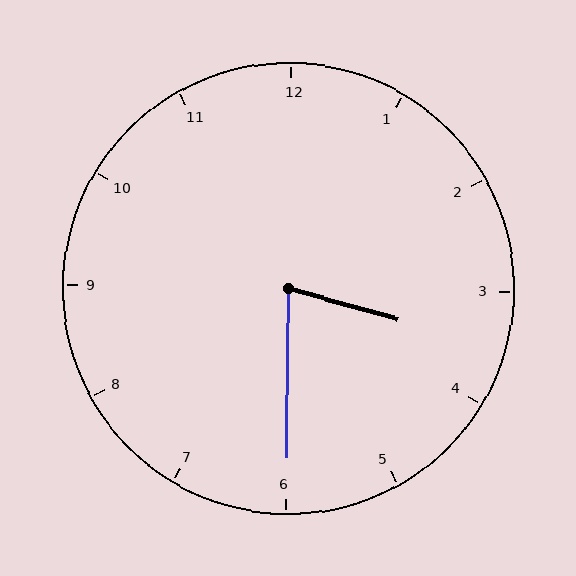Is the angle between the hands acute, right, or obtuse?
It is acute.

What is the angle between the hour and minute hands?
Approximately 75 degrees.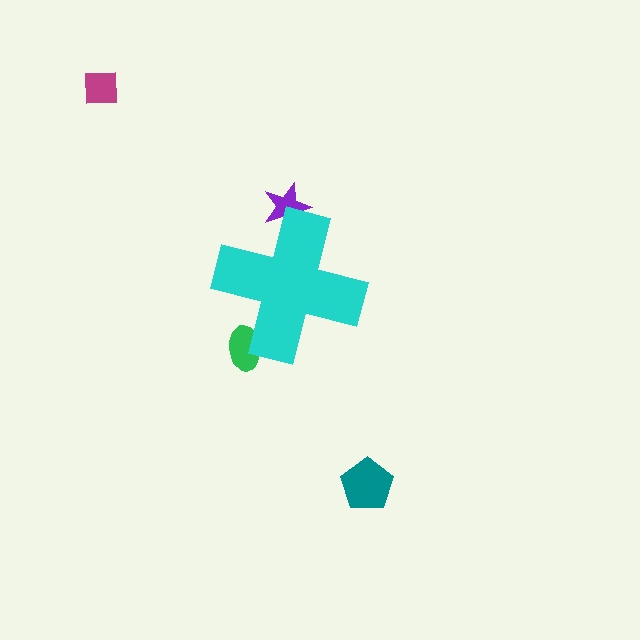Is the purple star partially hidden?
Yes, the purple star is partially hidden behind the cyan cross.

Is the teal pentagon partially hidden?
No, the teal pentagon is fully visible.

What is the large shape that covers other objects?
A cyan cross.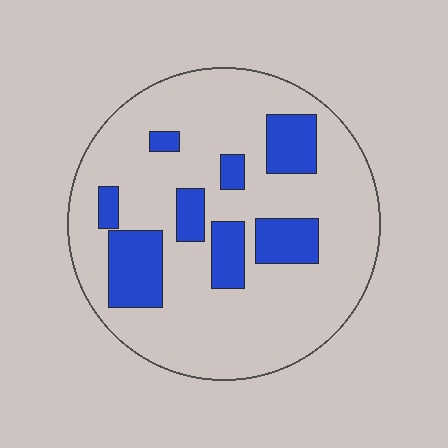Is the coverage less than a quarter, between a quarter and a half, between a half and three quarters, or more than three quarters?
Less than a quarter.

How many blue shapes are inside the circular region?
8.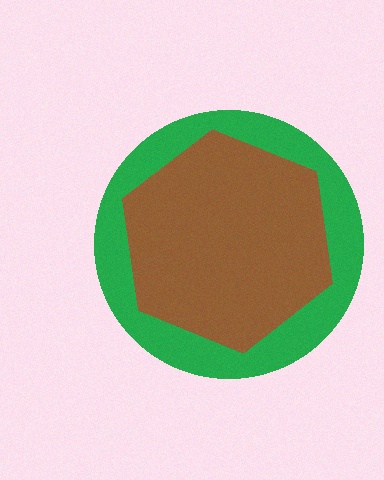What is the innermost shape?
The brown hexagon.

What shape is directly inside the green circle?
The brown hexagon.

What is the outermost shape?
The green circle.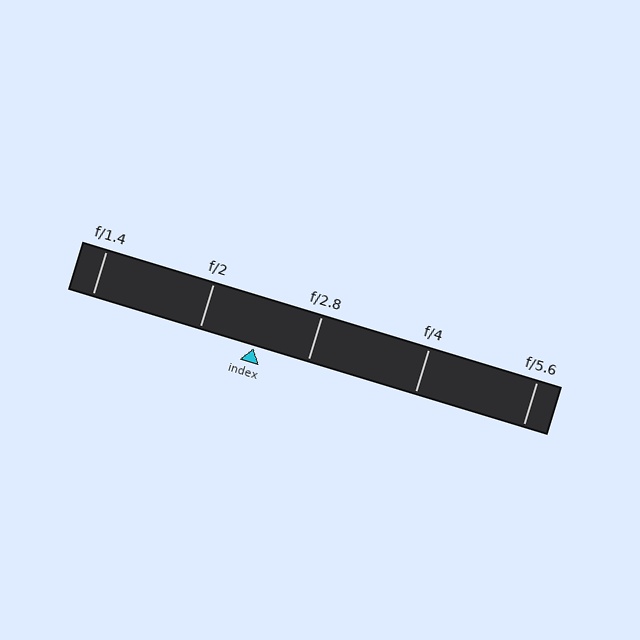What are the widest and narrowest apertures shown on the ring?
The widest aperture shown is f/1.4 and the narrowest is f/5.6.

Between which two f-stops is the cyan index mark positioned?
The index mark is between f/2 and f/2.8.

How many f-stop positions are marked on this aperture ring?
There are 5 f-stop positions marked.